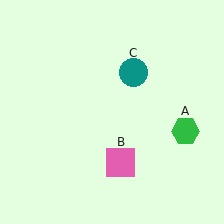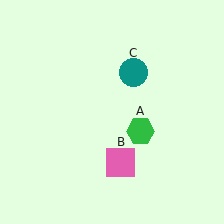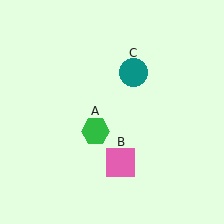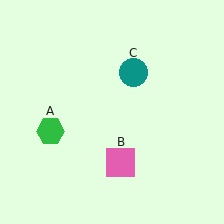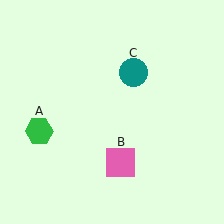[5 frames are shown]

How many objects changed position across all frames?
1 object changed position: green hexagon (object A).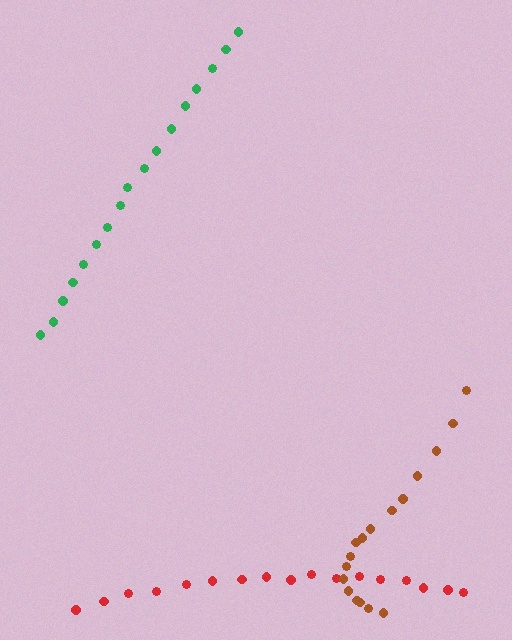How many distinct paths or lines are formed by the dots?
There are 3 distinct paths.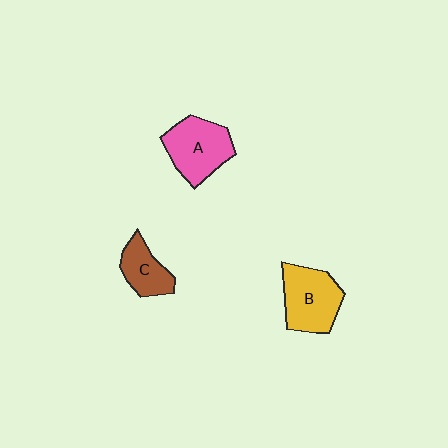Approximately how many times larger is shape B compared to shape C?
Approximately 1.6 times.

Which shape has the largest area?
Shape B (yellow).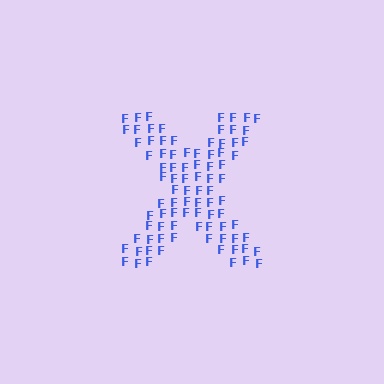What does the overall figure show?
The overall figure shows the letter X.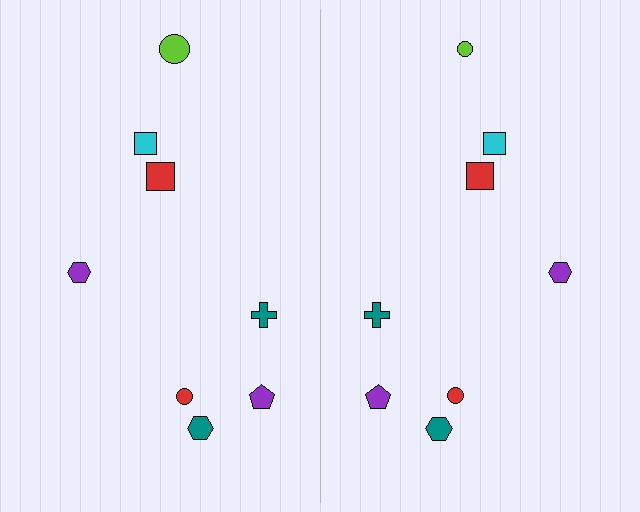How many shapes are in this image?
There are 16 shapes in this image.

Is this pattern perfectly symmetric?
No, the pattern is not perfectly symmetric. The lime circle on the right side has a different size than its mirror counterpart.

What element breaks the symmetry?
The lime circle on the right side has a different size than its mirror counterpart.